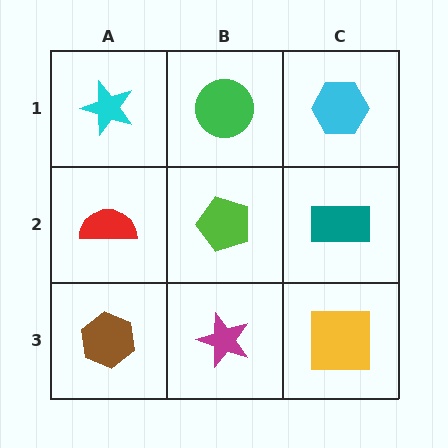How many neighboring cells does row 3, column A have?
2.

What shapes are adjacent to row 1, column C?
A teal rectangle (row 2, column C), a green circle (row 1, column B).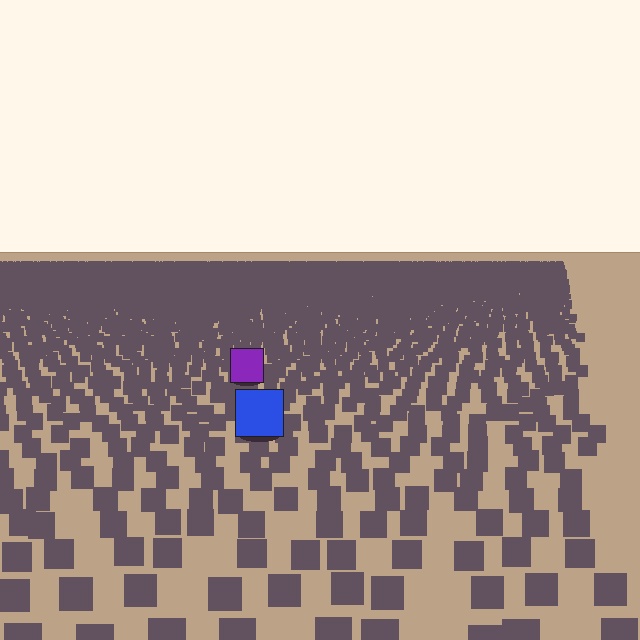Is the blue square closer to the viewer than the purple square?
Yes. The blue square is closer — you can tell from the texture gradient: the ground texture is coarser near it.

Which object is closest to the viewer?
The blue square is closest. The texture marks near it are larger and more spread out.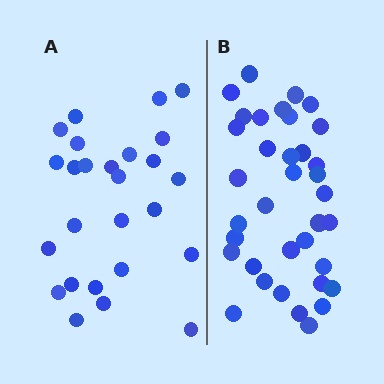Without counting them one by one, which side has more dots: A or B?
Region B (the right region) has more dots.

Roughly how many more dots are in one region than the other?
Region B has roughly 10 or so more dots than region A.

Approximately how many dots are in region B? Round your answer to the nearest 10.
About 40 dots. (The exact count is 36, which rounds to 40.)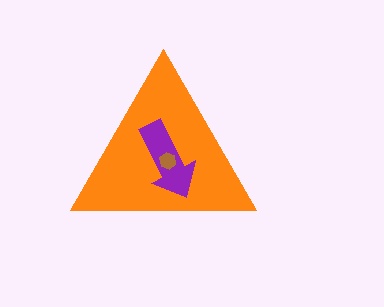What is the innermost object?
The brown hexagon.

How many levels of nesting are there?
3.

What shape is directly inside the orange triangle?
The purple arrow.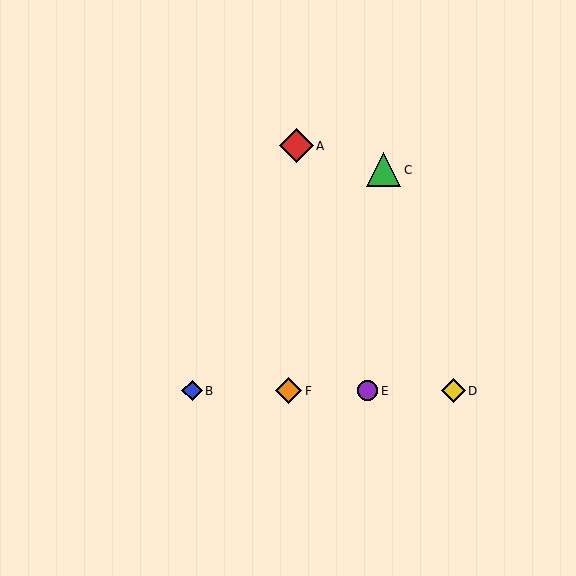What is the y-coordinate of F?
Object F is at y≈391.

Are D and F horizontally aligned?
Yes, both are at y≈391.